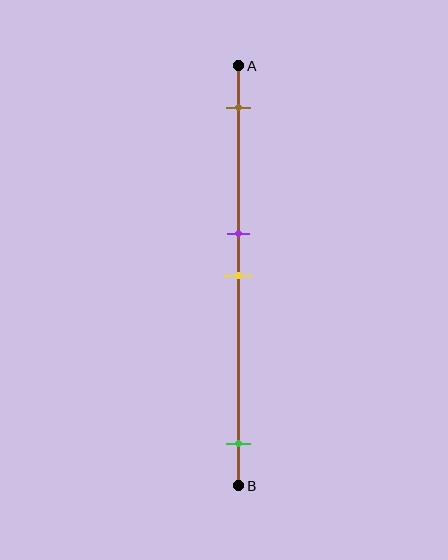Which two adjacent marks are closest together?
The purple and yellow marks are the closest adjacent pair.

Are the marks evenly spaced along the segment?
No, the marks are not evenly spaced.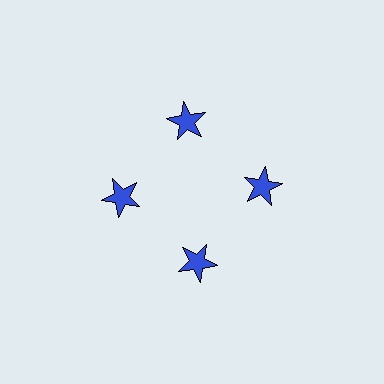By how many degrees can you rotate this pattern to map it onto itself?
The pattern maps onto itself every 90 degrees of rotation.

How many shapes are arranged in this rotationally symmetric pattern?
There are 4 shapes, arranged in 4 groups of 1.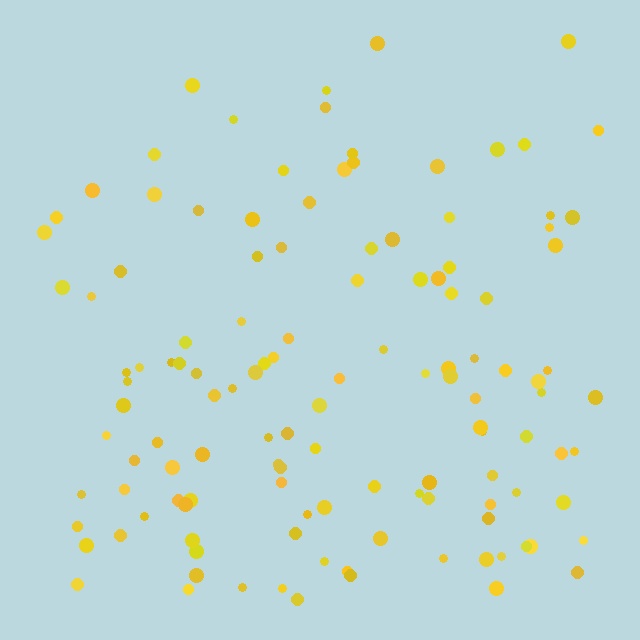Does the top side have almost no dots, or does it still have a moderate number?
Still a moderate number, just noticeably fewer than the bottom.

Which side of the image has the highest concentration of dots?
The bottom.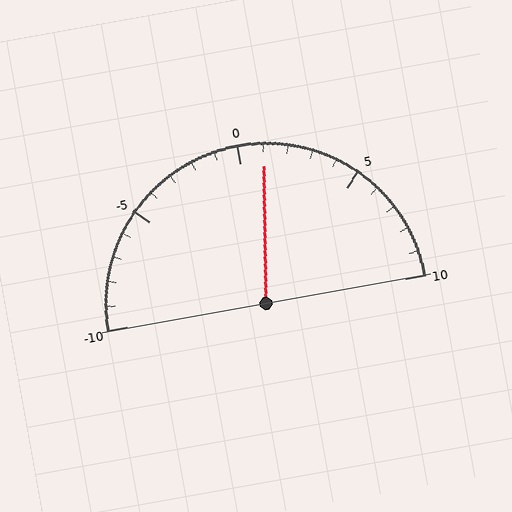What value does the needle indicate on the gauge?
The needle indicates approximately 1.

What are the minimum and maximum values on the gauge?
The gauge ranges from -10 to 10.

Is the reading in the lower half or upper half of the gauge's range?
The reading is in the upper half of the range (-10 to 10).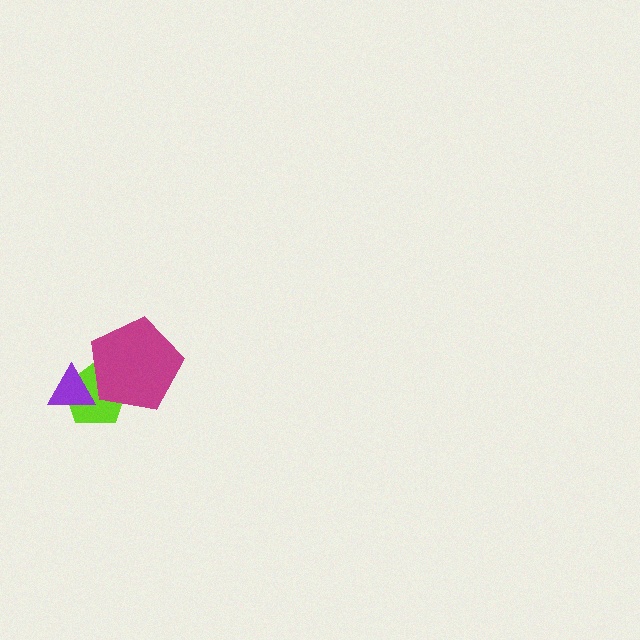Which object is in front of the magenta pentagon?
The purple triangle is in front of the magenta pentagon.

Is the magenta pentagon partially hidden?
Yes, it is partially covered by another shape.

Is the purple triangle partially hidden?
No, no other shape covers it.